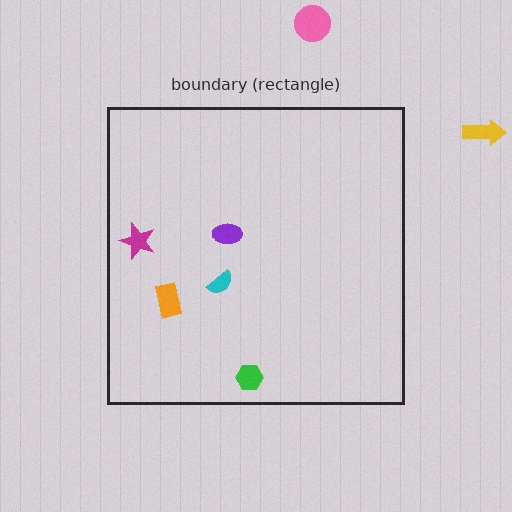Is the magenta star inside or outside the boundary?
Inside.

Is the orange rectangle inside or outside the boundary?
Inside.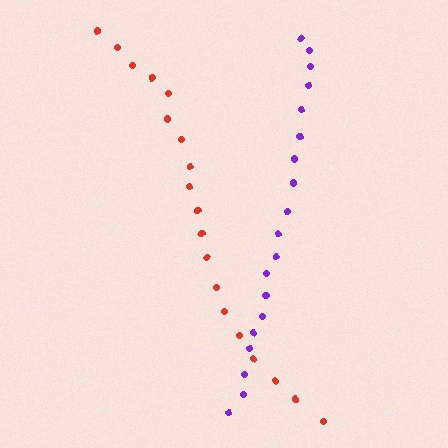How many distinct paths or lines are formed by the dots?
There are 2 distinct paths.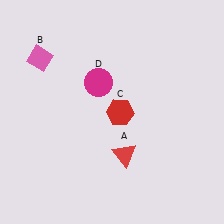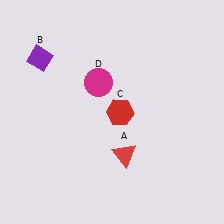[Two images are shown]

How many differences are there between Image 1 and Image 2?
There is 1 difference between the two images.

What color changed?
The diamond (B) changed from pink in Image 1 to purple in Image 2.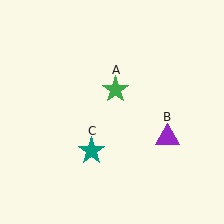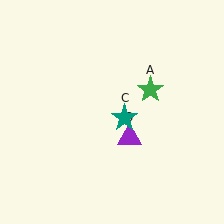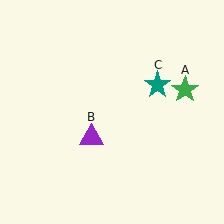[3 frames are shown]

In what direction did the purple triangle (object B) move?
The purple triangle (object B) moved left.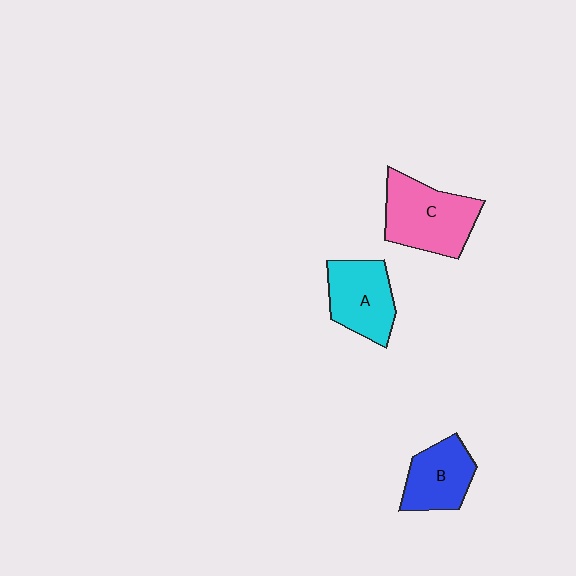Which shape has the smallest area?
Shape B (blue).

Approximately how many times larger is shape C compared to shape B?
Approximately 1.4 times.